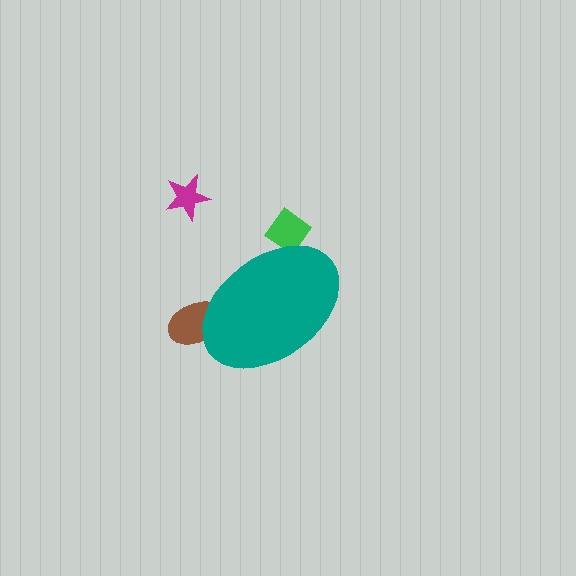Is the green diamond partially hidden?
Yes, the green diamond is partially hidden behind the teal ellipse.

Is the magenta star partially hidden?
No, the magenta star is fully visible.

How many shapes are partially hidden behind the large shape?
2 shapes are partially hidden.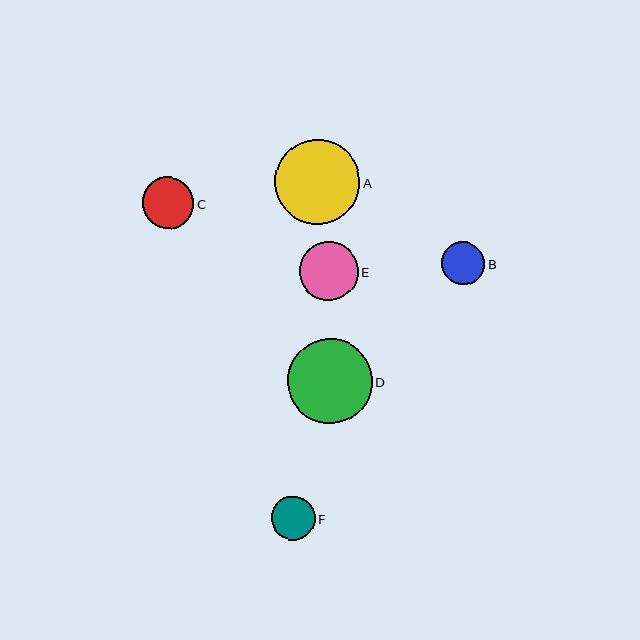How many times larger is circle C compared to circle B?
Circle C is approximately 1.2 times the size of circle B.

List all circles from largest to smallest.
From largest to smallest: D, A, E, C, F, B.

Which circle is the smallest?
Circle B is the smallest with a size of approximately 43 pixels.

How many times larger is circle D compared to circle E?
Circle D is approximately 1.4 times the size of circle E.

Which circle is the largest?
Circle D is the largest with a size of approximately 85 pixels.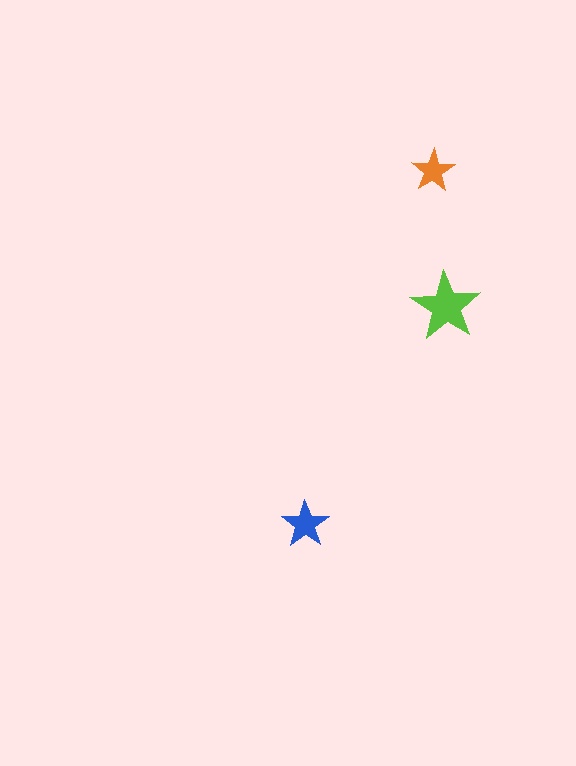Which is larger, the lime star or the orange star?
The lime one.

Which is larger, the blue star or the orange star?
The blue one.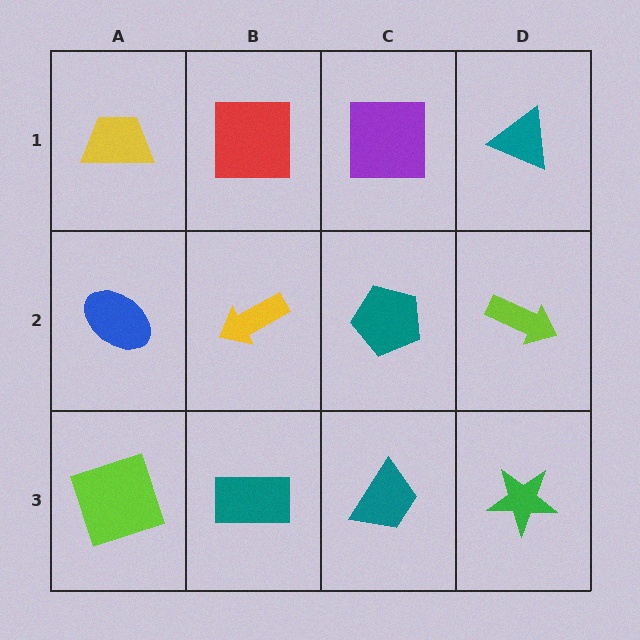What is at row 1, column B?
A red square.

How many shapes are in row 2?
4 shapes.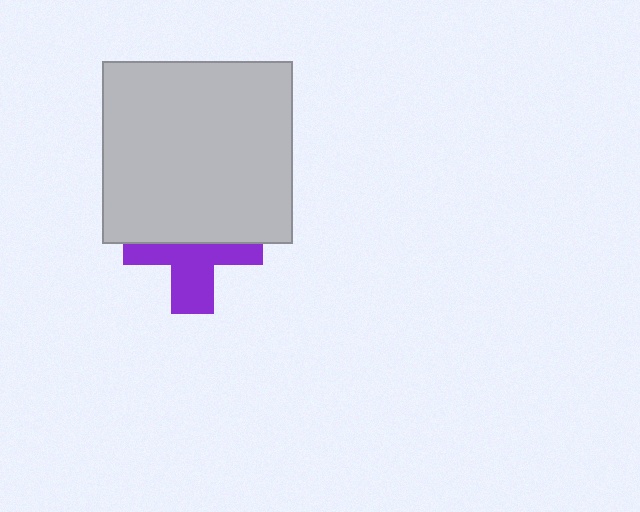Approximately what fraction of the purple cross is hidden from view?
Roughly 50% of the purple cross is hidden behind the light gray rectangle.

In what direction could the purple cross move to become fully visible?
The purple cross could move down. That would shift it out from behind the light gray rectangle entirely.